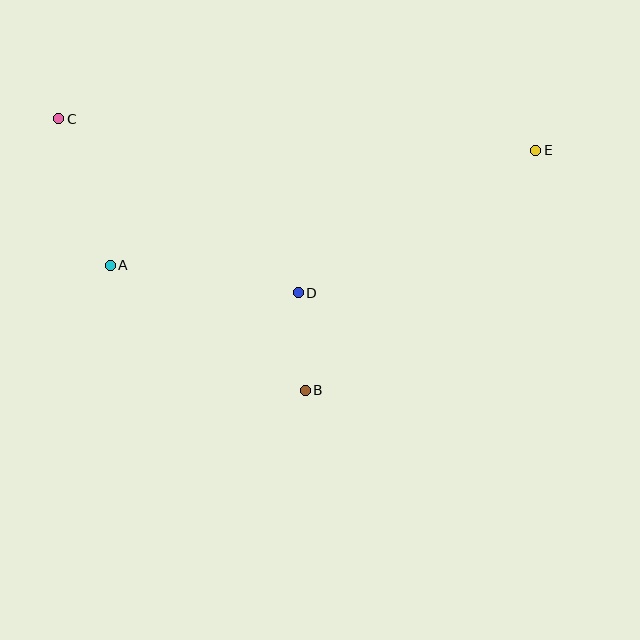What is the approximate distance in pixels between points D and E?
The distance between D and E is approximately 277 pixels.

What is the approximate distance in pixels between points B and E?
The distance between B and E is approximately 333 pixels.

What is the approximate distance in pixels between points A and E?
The distance between A and E is approximately 441 pixels.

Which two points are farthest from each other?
Points C and E are farthest from each other.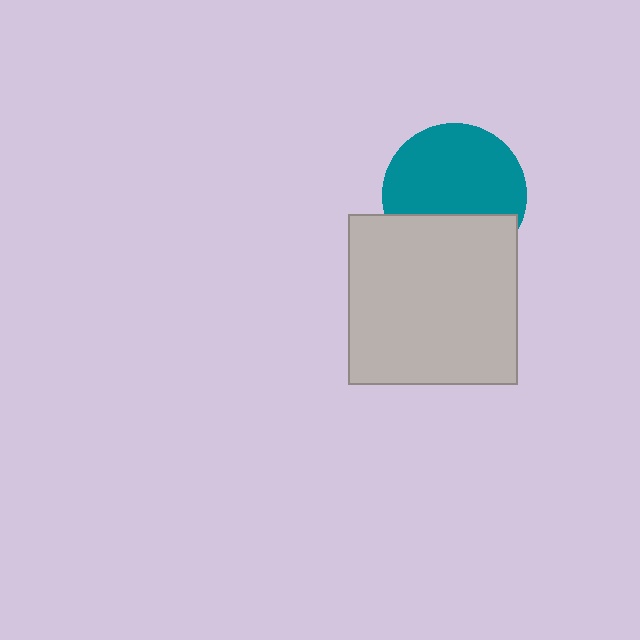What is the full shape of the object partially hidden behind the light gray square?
The partially hidden object is a teal circle.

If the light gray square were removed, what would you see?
You would see the complete teal circle.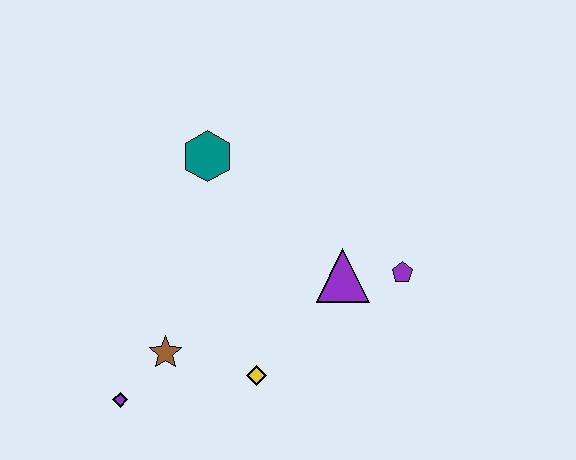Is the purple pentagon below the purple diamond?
No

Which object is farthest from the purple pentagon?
The purple diamond is farthest from the purple pentagon.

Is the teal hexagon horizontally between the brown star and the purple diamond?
No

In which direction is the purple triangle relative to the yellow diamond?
The purple triangle is above the yellow diamond.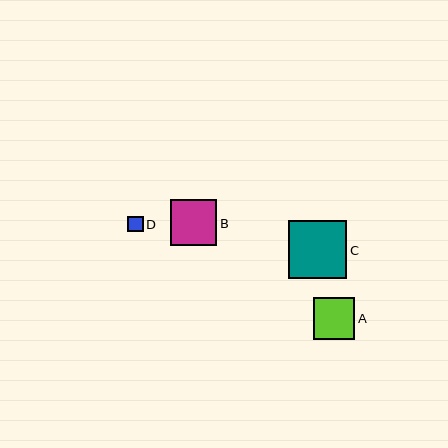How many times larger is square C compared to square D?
Square C is approximately 3.8 times the size of square D.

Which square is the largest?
Square C is the largest with a size of approximately 58 pixels.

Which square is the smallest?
Square D is the smallest with a size of approximately 15 pixels.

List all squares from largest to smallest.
From largest to smallest: C, B, A, D.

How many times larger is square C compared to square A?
Square C is approximately 1.4 times the size of square A.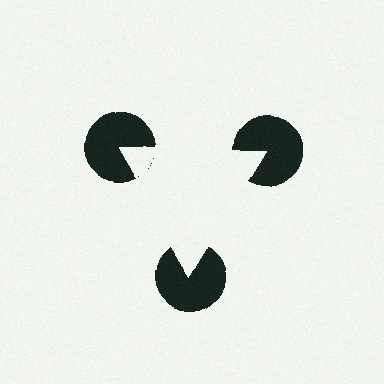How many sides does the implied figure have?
3 sides.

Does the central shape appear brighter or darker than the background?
It typically appears slightly brighter than the background, even though no actual brightness change is drawn.